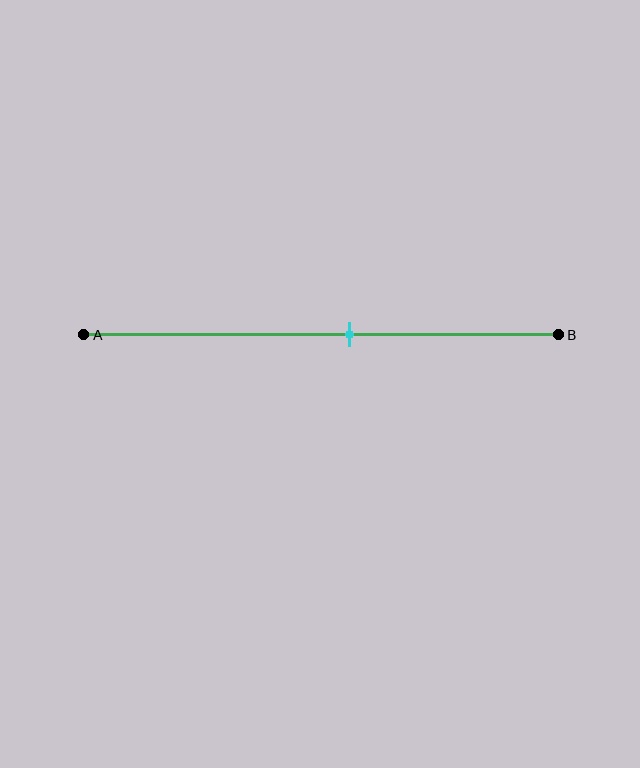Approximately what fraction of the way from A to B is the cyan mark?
The cyan mark is approximately 55% of the way from A to B.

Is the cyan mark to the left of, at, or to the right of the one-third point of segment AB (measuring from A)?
The cyan mark is to the right of the one-third point of segment AB.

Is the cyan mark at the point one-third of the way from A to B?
No, the mark is at about 55% from A, not at the 33% one-third point.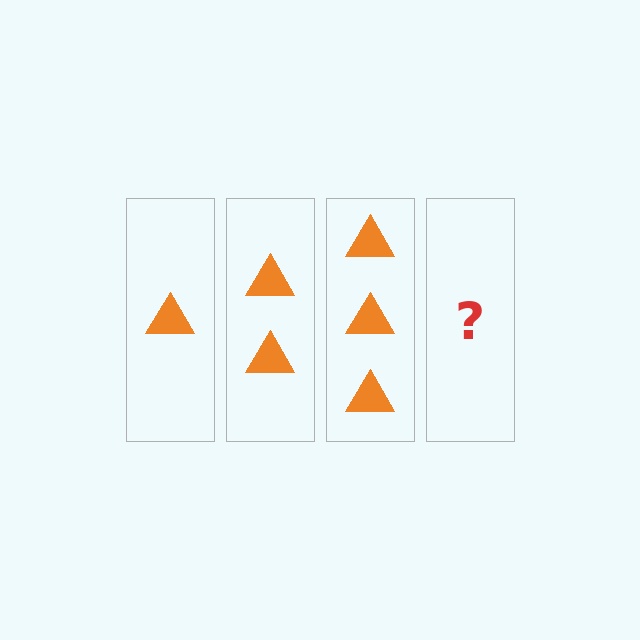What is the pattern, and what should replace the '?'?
The pattern is that each step adds one more triangle. The '?' should be 4 triangles.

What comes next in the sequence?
The next element should be 4 triangles.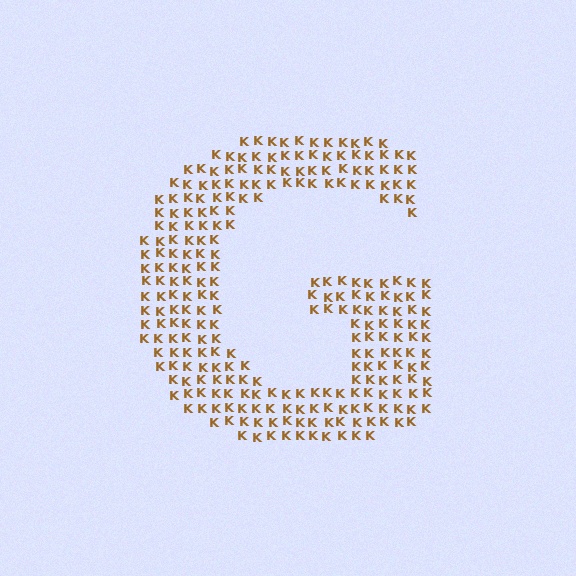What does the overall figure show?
The overall figure shows the letter G.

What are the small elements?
The small elements are letter K's.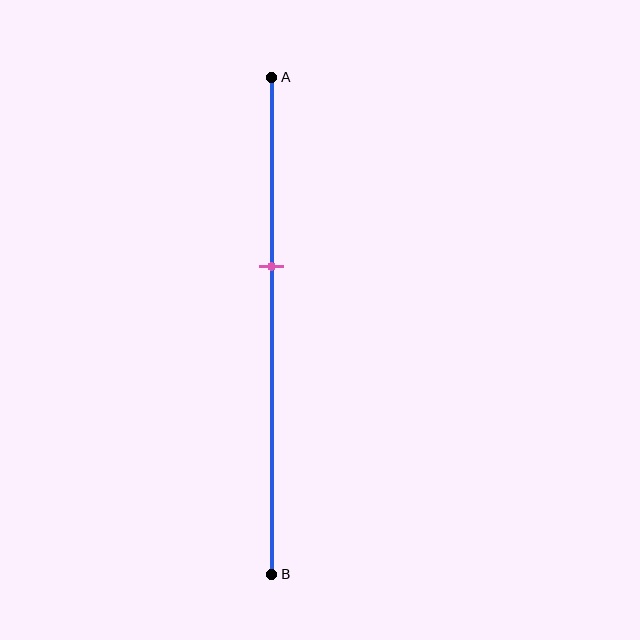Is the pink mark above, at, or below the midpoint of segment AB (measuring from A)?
The pink mark is above the midpoint of segment AB.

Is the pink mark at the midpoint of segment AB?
No, the mark is at about 40% from A, not at the 50% midpoint.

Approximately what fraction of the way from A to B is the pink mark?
The pink mark is approximately 40% of the way from A to B.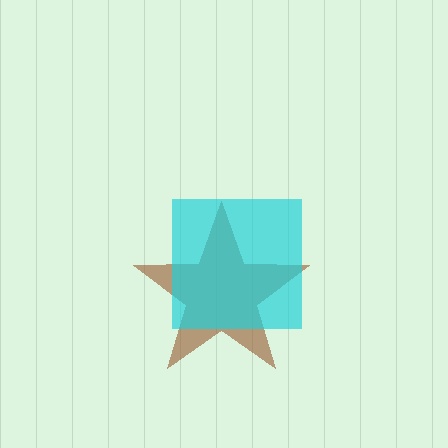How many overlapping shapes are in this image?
There are 2 overlapping shapes in the image.